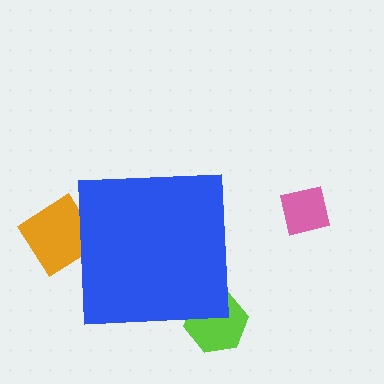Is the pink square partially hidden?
No, the pink square is fully visible.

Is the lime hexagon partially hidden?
Yes, the lime hexagon is partially hidden behind the blue square.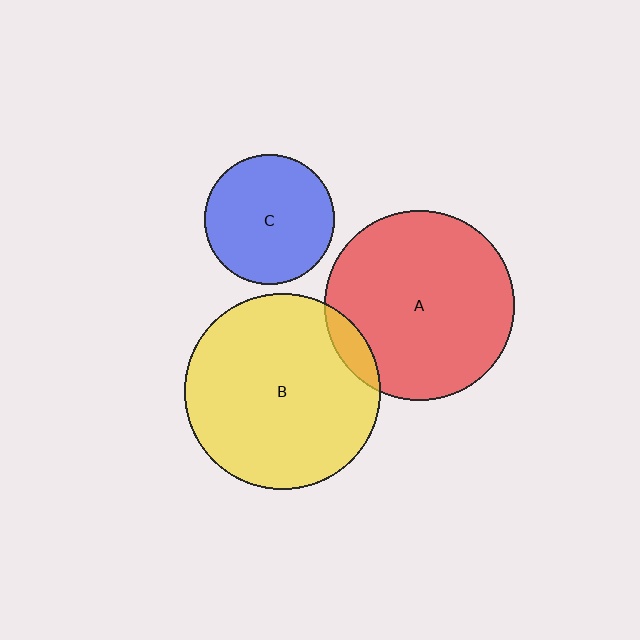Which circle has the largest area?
Circle B (yellow).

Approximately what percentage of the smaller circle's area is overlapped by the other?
Approximately 10%.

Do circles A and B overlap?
Yes.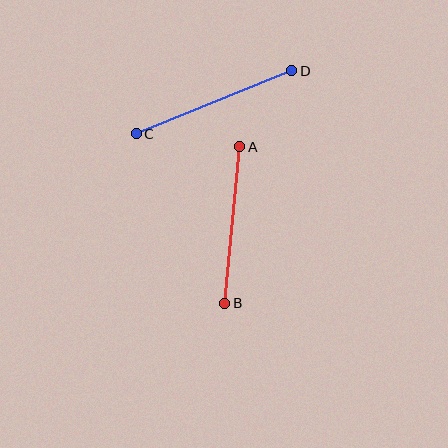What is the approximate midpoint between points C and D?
The midpoint is at approximately (214, 102) pixels.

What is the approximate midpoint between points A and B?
The midpoint is at approximately (232, 225) pixels.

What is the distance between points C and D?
The distance is approximately 168 pixels.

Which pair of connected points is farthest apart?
Points C and D are farthest apart.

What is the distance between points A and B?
The distance is approximately 157 pixels.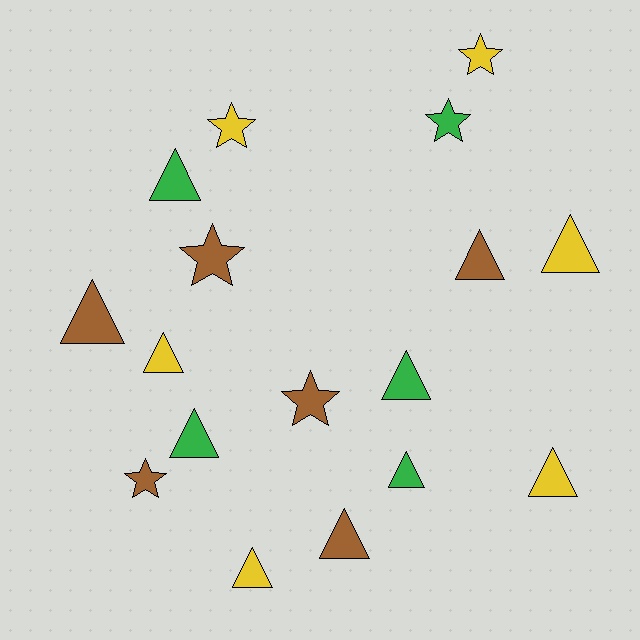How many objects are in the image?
There are 17 objects.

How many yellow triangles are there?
There are 4 yellow triangles.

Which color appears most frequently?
Brown, with 6 objects.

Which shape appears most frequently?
Triangle, with 11 objects.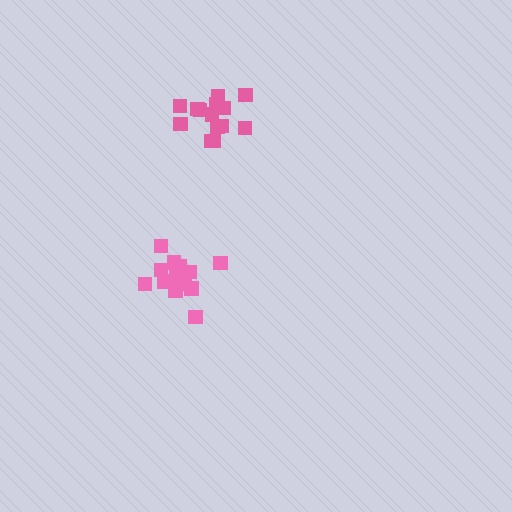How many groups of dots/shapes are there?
There are 2 groups.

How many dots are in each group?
Group 1: 14 dots, Group 2: 16 dots (30 total).